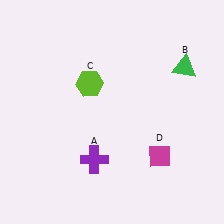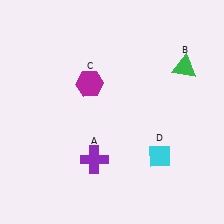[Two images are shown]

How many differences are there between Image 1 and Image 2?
There are 2 differences between the two images.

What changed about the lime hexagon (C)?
In Image 1, C is lime. In Image 2, it changed to magenta.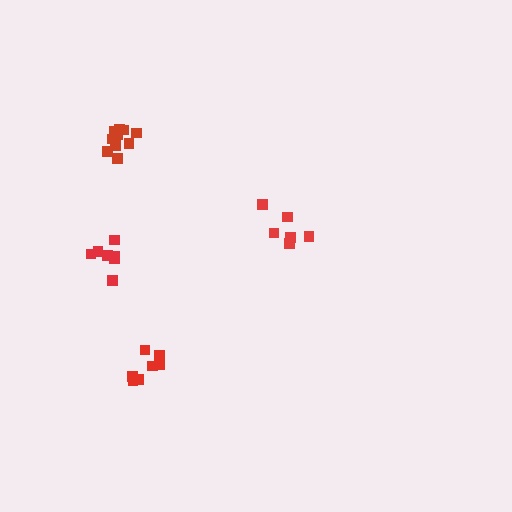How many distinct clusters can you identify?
There are 4 distinct clusters.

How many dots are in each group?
Group 1: 7 dots, Group 2: 11 dots, Group 3: 6 dots, Group 4: 7 dots (31 total).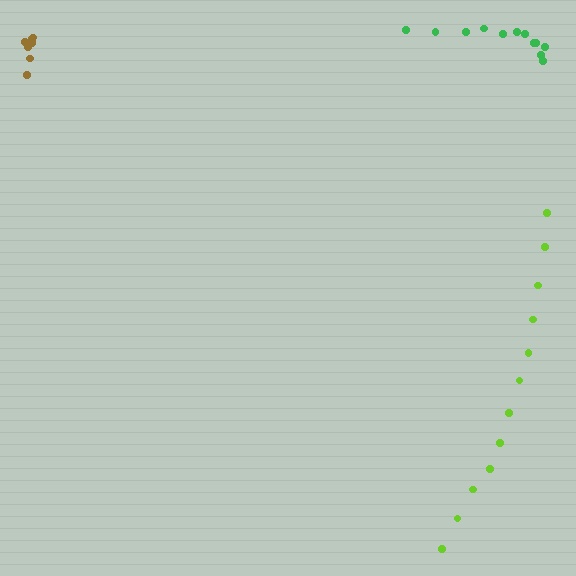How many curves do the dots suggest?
There are 3 distinct paths.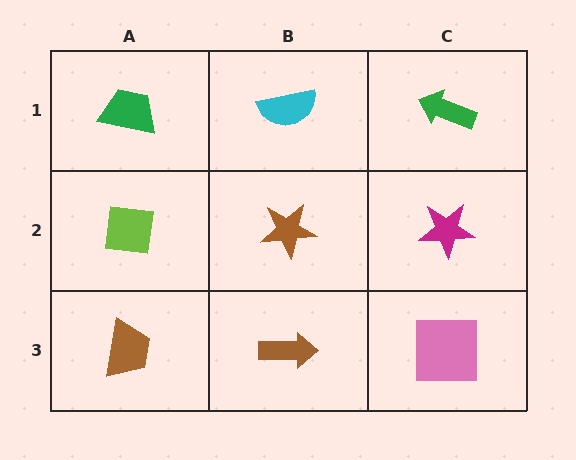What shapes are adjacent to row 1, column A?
A lime square (row 2, column A), a cyan semicircle (row 1, column B).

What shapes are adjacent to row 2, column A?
A green trapezoid (row 1, column A), a brown trapezoid (row 3, column A), a brown star (row 2, column B).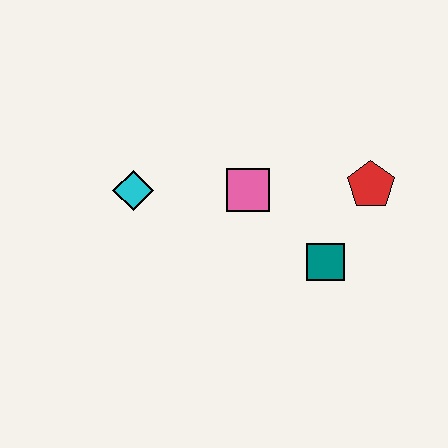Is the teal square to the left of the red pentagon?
Yes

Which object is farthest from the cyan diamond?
The red pentagon is farthest from the cyan diamond.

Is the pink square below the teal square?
No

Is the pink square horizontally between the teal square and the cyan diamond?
Yes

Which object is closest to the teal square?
The red pentagon is closest to the teal square.